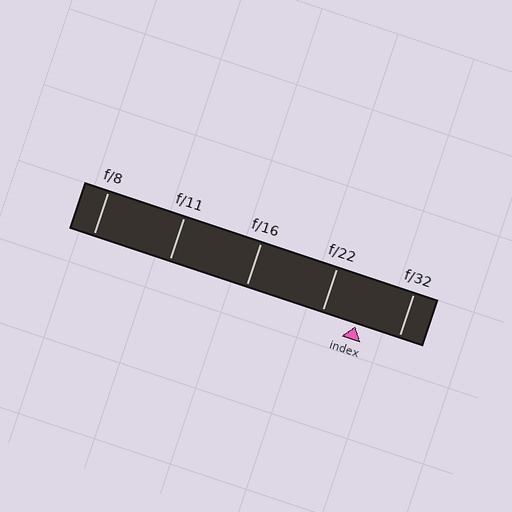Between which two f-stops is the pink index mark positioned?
The index mark is between f/22 and f/32.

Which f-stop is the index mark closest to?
The index mark is closest to f/22.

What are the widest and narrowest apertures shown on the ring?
The widest aperture shown is f/8 and the narrowest is f/32.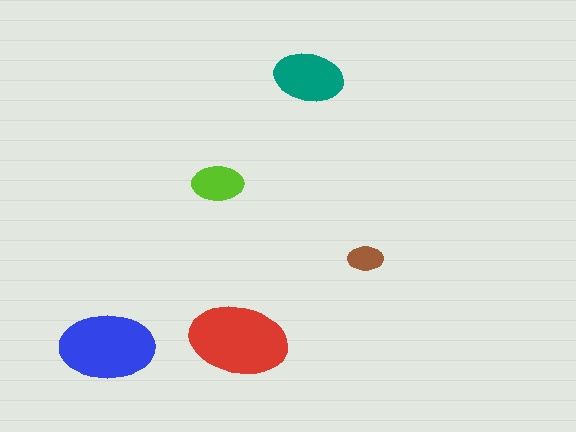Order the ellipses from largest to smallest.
the red one, the blue one, the teal one, the lime one, the brown one.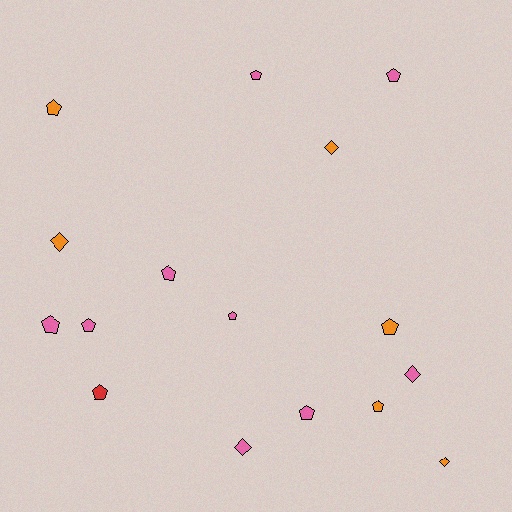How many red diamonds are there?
There are no red diamonds.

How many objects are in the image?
There are 16 objects.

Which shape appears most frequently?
Pentagon, with 11 objects.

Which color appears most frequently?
Pink, with 9 objects.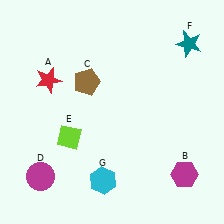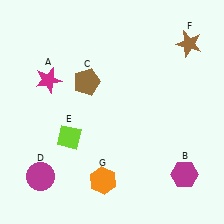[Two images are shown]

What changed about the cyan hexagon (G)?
In Image 1, G is cyan. In Image 2, it changed to orange.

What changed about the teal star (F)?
In Image 1, F is teal. In Image 2, it changed to brown.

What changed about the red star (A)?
In Image 1, A is red. In Image 2, it changed to magenta.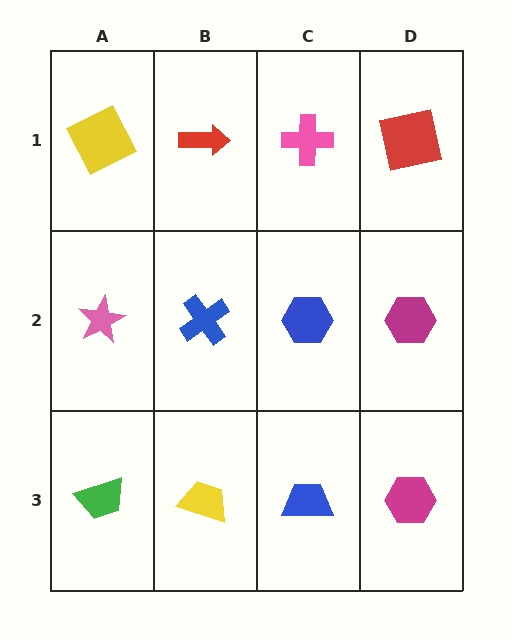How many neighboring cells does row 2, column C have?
4.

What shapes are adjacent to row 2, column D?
A red square (row 1, column D), a magenta hexagon (row 3, column D), a blue hexagon (row 2, column C).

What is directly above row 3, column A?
A pink star.